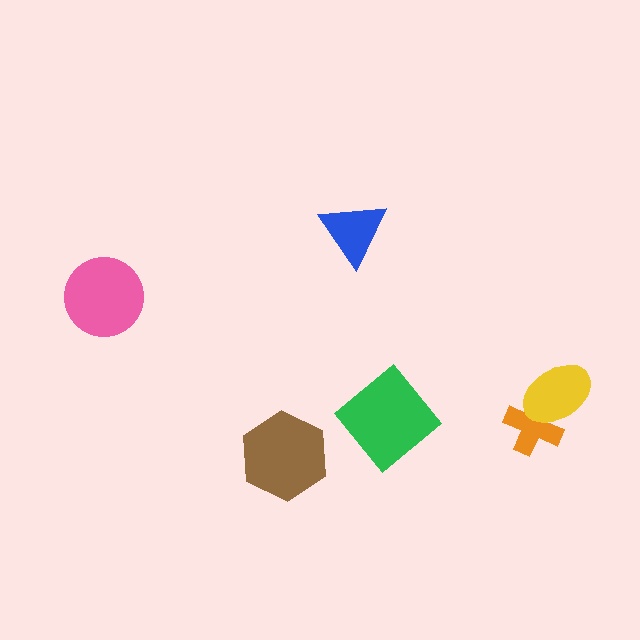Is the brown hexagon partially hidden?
No, no other shape covers it.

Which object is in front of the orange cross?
The yellow ellipse is in front of the orange cross.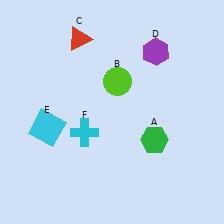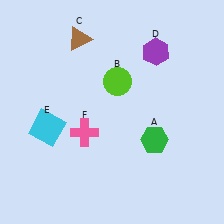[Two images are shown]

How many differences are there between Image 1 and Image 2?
There are 2 differences between the two images.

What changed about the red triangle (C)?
In Image 1, C is red. In Image 2, it changed to brown.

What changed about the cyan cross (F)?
In Image 1, F is cyan. In Image 2, it changed to pink.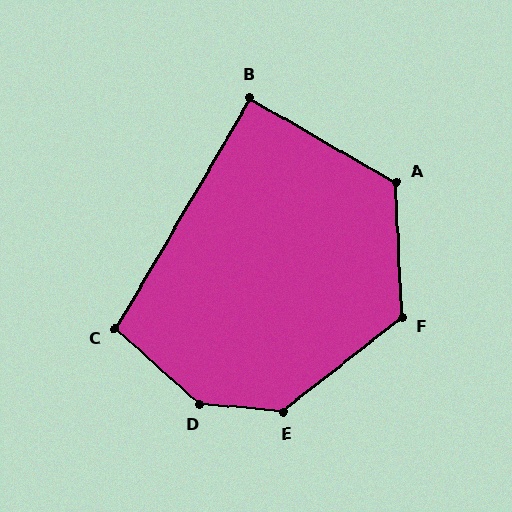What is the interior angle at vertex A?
Approximately 122 degrees (obtuse).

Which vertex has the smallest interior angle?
B, at approximately 90 degrees.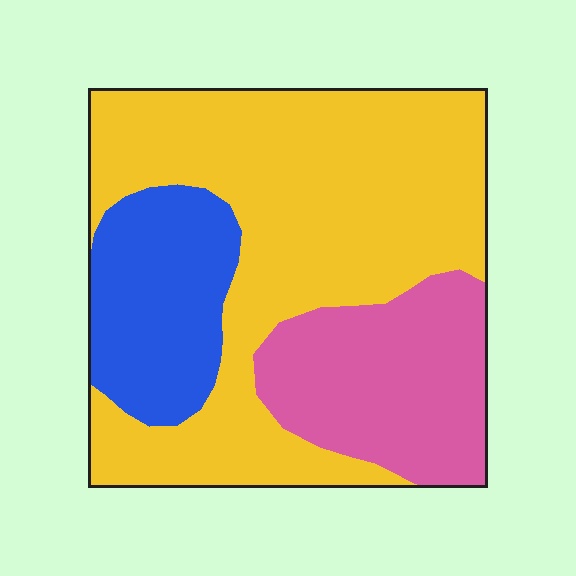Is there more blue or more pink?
Pink.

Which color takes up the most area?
Yellow, at roughly 60%.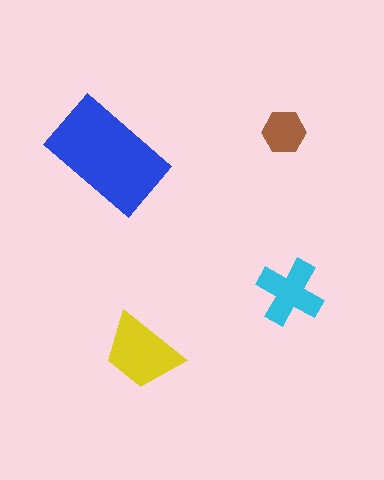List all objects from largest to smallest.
The blue rectangle, the yellow trapezoid, the cyan cross, the brown hexagon.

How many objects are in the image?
There are 4 objects in the image.